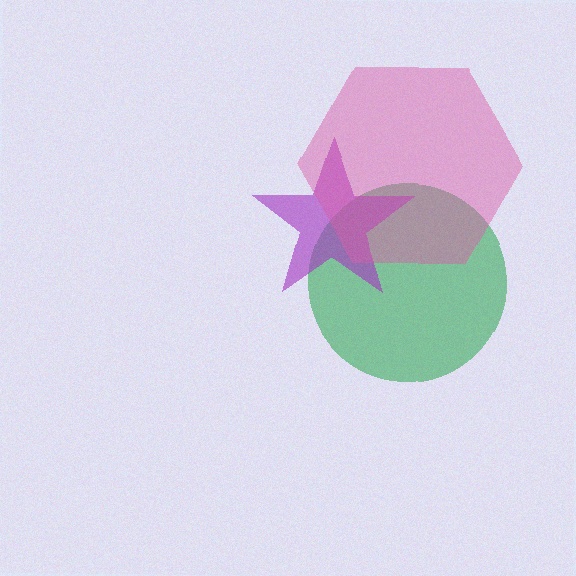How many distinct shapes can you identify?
There are 3 distinct shapes: a green circle, a purple star, a pink hexagon.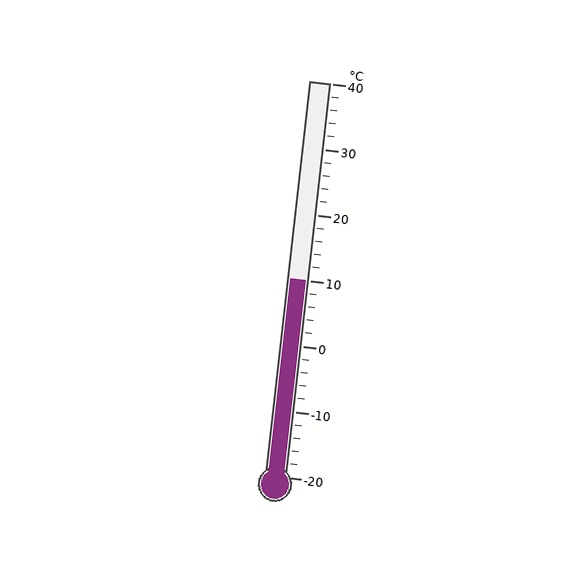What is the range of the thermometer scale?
The thermometer scale ranges from -20°C to 40°C.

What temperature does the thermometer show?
The thermometer shows approximately 10°C.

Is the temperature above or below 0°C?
The temperature is above 0°C.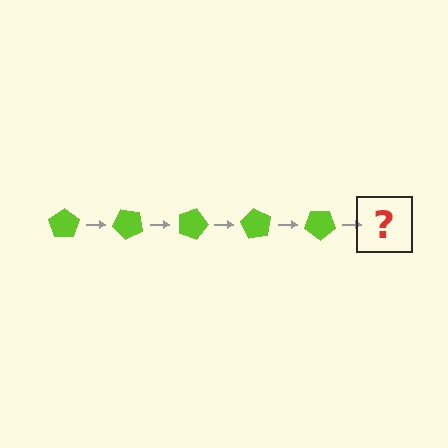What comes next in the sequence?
The next element should be a lime pentagon rotated 225 degrees.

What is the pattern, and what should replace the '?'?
The pattern is that the pentagon rotates 45 degrees each step. The '?' should be a lime pentagon rotated 225 degrees.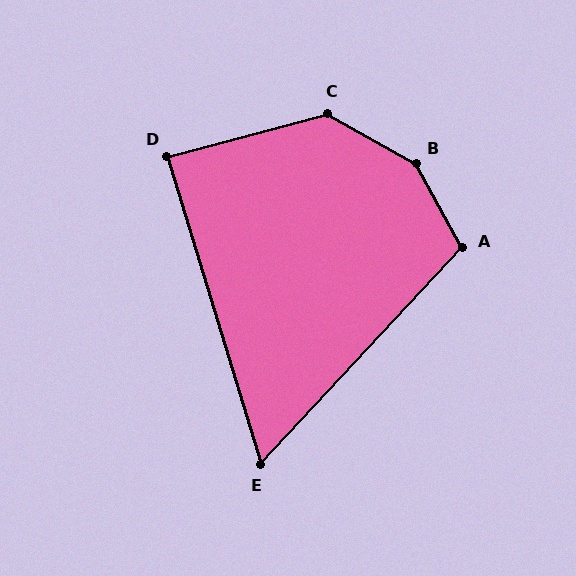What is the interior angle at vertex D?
Approximately 88 degrees (approximately right).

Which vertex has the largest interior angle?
B, at approximately 148 degrees.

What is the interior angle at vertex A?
Approximately 109 degrees (obtuse).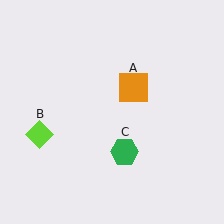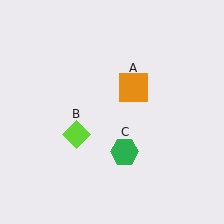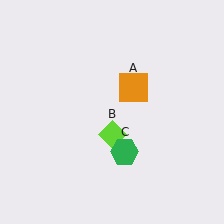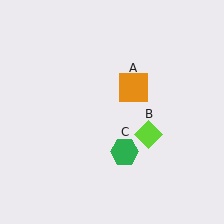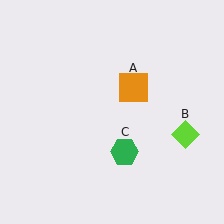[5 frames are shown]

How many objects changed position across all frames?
1 object changed position: lime diamond (object B).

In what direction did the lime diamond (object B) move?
The lime diamond (object B) moved right.